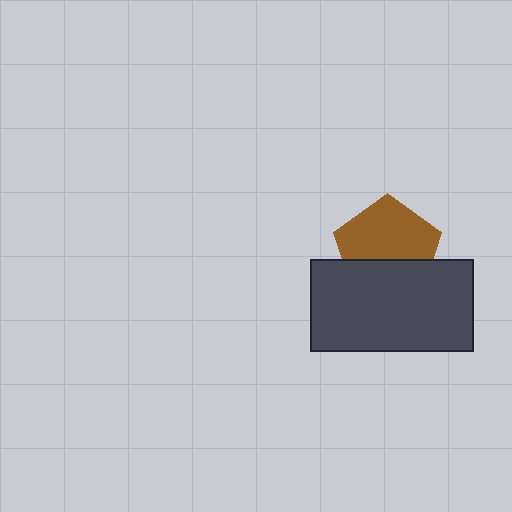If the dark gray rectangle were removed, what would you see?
You would see the complete brown pentagon.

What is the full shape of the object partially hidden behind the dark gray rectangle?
The partially hidden object is a brown pentagon.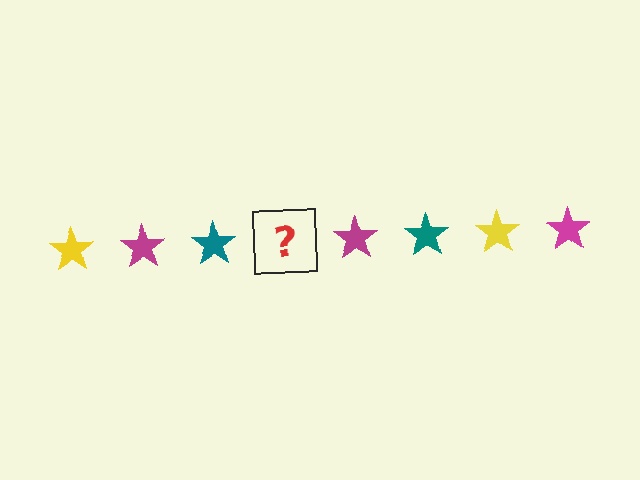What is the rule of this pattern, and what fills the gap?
The rule is that the pattern cycles through yellow, magenta, teal stars. The gap should be filled with a yellow star.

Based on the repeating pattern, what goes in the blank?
The blank should be a yellow star.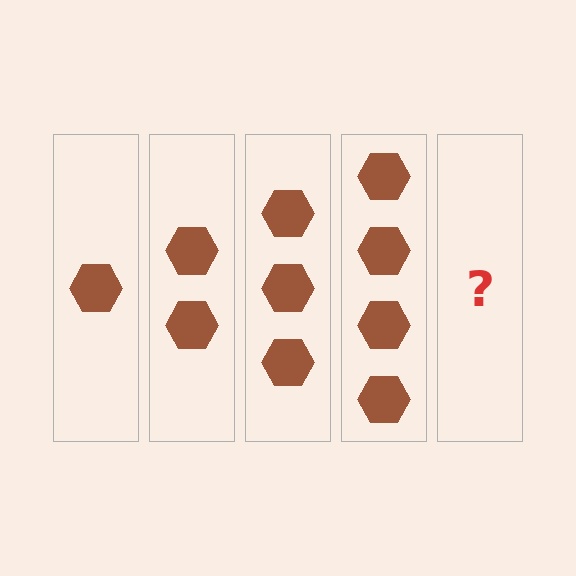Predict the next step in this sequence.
The next step is 5 hexagons.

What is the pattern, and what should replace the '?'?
The pattern is that each step adds one more hexagon. The '?' should be 5 hexagons.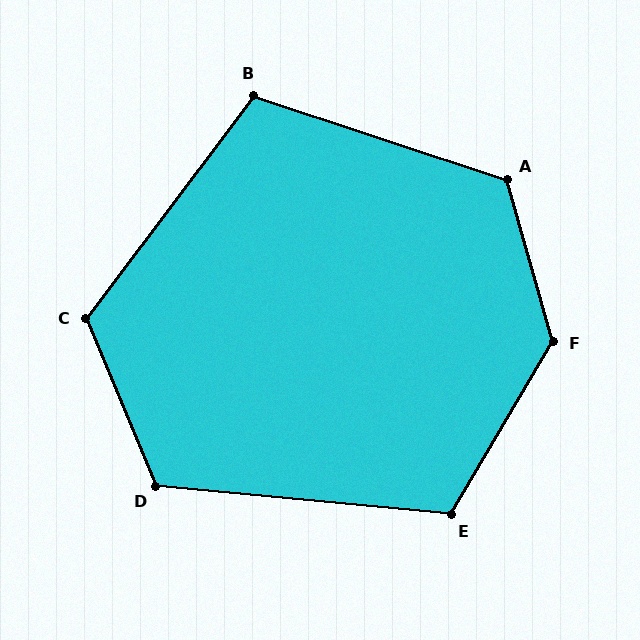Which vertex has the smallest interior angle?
B, at approximately 108 degrees.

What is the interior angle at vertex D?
Approximately 118 degrees (obtuse).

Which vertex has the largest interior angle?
F, at approximately 134 degrees.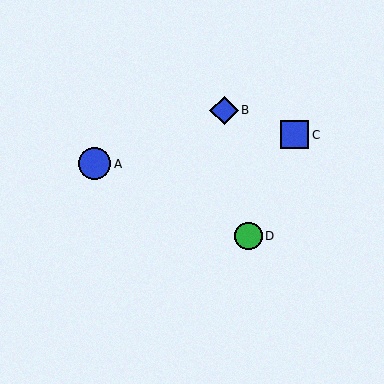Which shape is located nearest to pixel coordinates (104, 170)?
The blue circle (labeled A) at (95, 164) is nearest to that location.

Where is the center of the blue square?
The center of the blue square is at (295, 135).